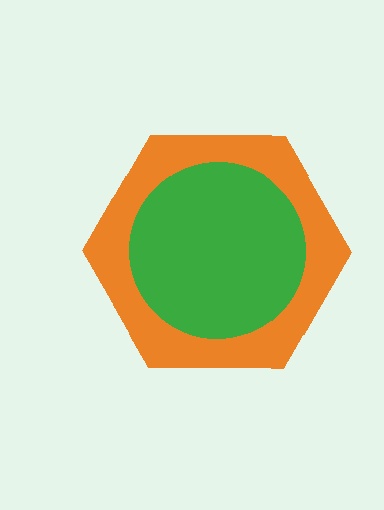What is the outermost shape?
The orange hexagon.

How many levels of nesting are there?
2.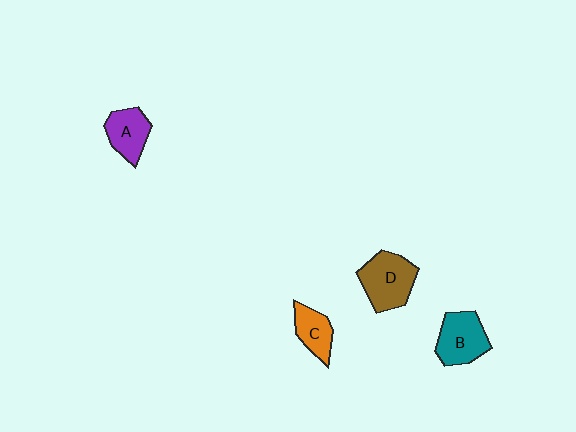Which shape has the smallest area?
Shape C (orange).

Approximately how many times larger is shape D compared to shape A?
Approximately 1.4 times.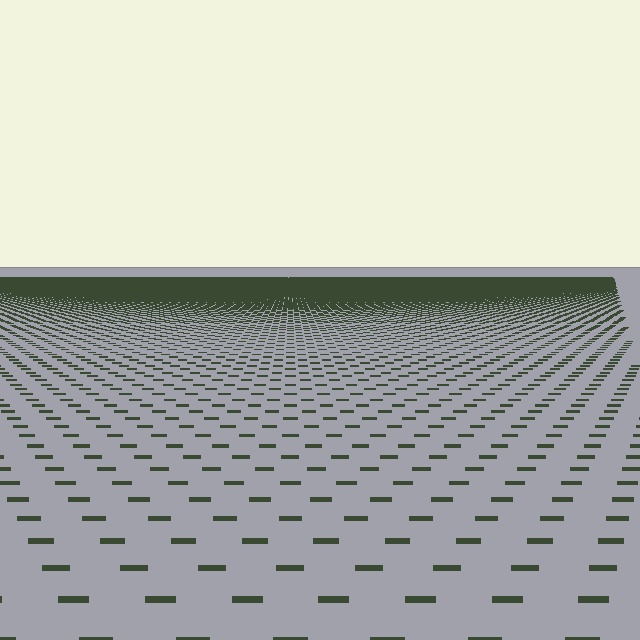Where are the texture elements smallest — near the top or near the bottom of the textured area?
Near the top.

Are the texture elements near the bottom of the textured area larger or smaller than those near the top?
Larger. Near the bottom, elements are closer to the viewer and appear at a bigger on-screen size.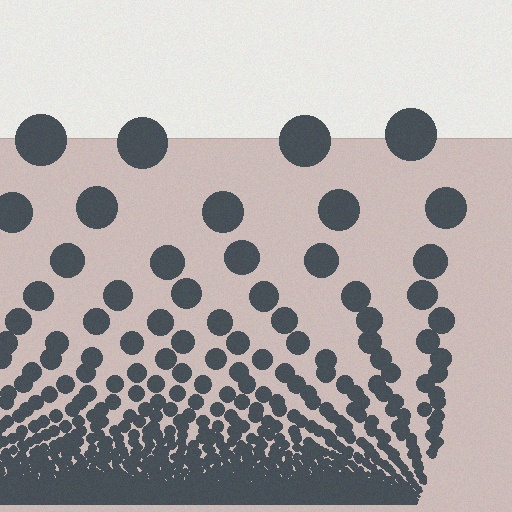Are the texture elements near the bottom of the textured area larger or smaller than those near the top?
Smaller. The gradient is inverted — elements near the bottom are smaller and denser.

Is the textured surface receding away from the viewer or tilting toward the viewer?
The surface appears to tilt toward the viewer. Texture elements get larger and sparser toward the top.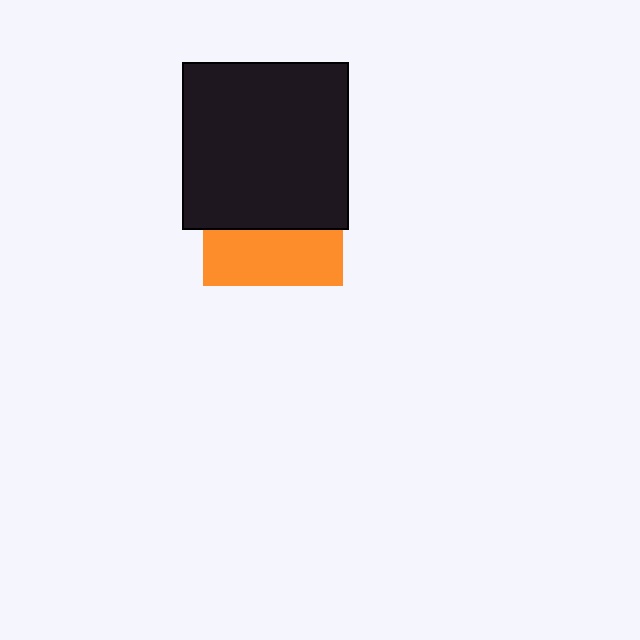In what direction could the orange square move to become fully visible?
The orange square could move down. That would shift it out from behind the black square entirely.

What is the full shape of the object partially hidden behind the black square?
The partially hidden object is an orange square.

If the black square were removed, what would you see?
You would see the complete orange square.